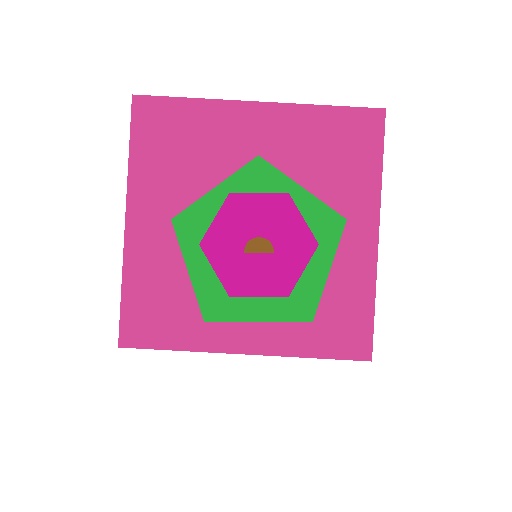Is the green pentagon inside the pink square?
Yes.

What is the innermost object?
The brown semicircle.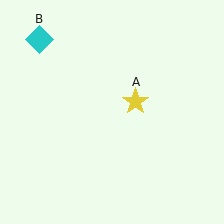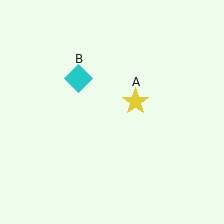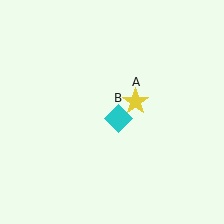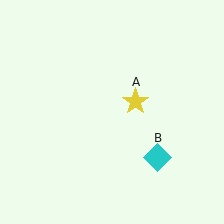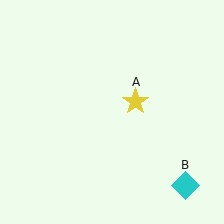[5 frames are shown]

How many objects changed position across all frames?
1 object changed position: cyan diamond (object B).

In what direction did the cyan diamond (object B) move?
The cyan diamond (object B) moved down and to the right.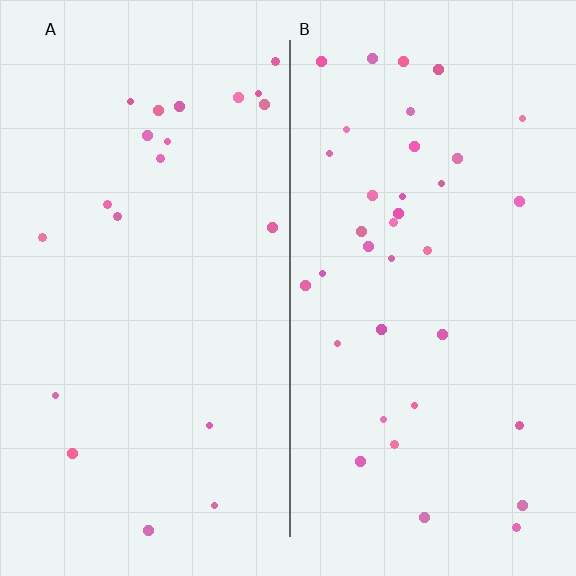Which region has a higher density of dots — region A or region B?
B (the right).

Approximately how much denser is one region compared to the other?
Approximately 1.8× — region B over region A.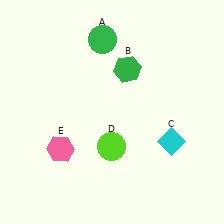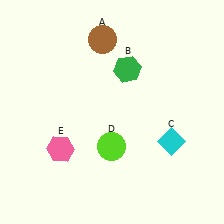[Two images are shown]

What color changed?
The circle (A) changed from green in Image 1 to brown in Image 2.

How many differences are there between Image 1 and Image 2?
There is 1 difference between the two images.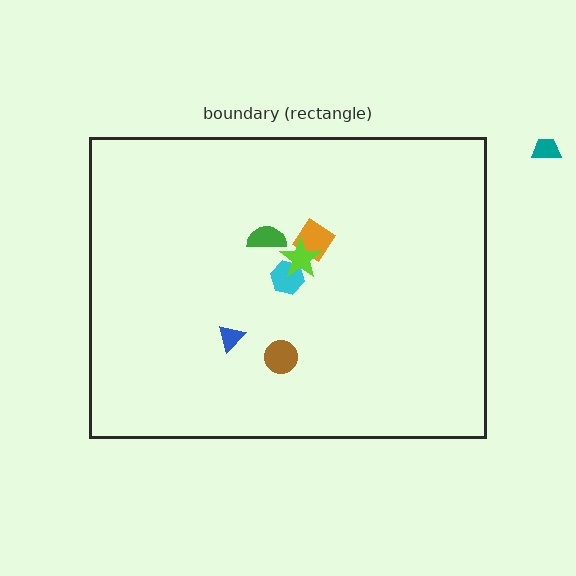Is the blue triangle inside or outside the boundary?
Inside.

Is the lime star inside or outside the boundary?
Inside.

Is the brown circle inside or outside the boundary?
Inside.